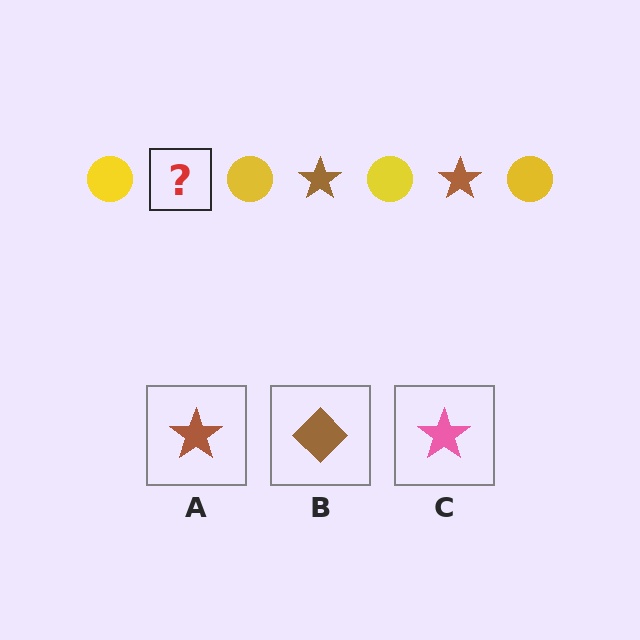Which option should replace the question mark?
Option A.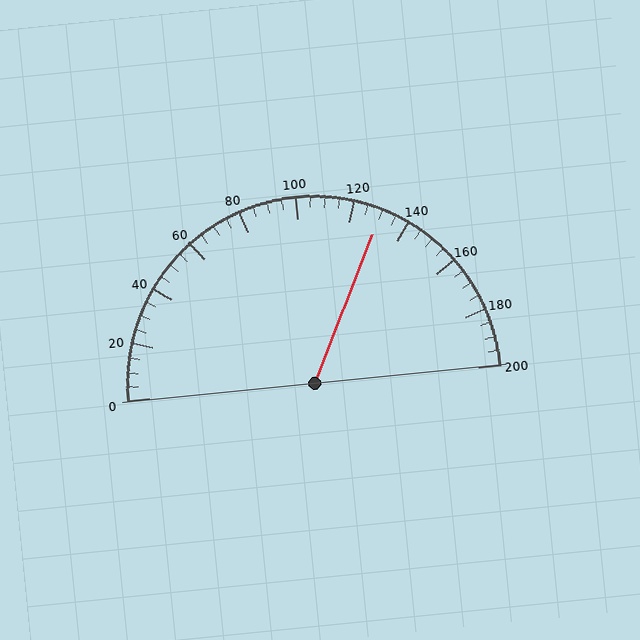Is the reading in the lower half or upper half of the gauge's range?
The reading is in the upper half of the range (0 to 200).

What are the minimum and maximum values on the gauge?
The gauge ranges from 0 to 200.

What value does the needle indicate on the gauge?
The needle indicates approximately 130.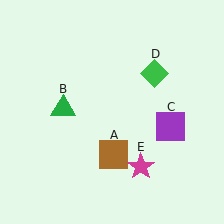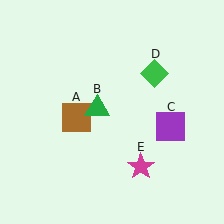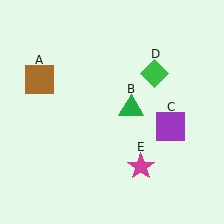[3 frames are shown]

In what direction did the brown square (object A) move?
The brown square (object A) moved up and to the left.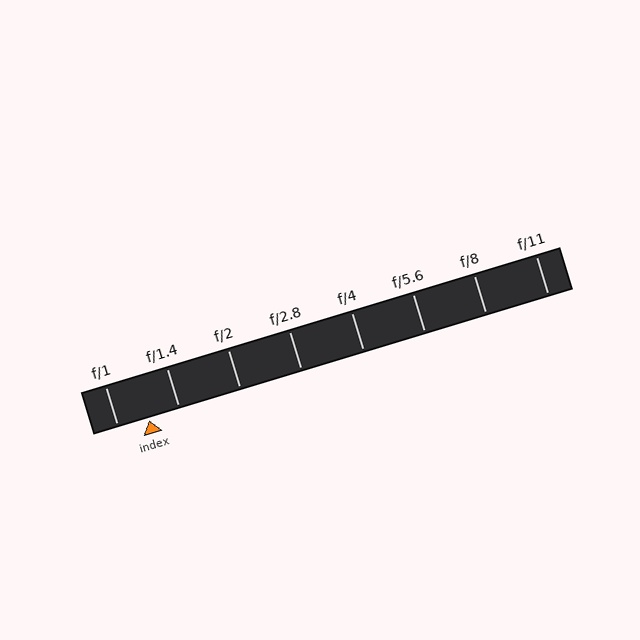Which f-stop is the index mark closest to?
The index mark is closest to f/1.4.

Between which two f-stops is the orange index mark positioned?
The index mark is between f/1 and f/1.4.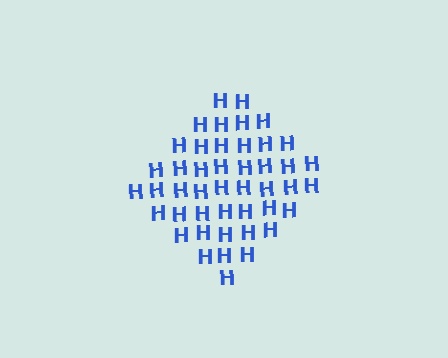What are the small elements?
The small elements are letter H's.